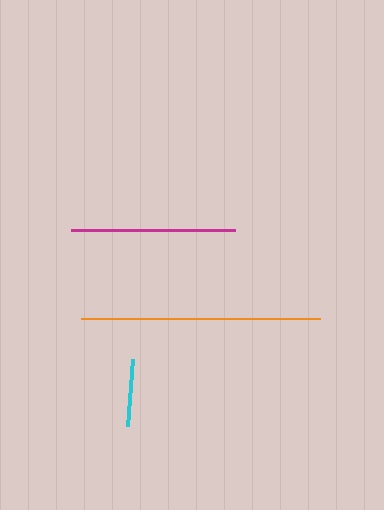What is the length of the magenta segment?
The magenta segment is approximately 164 pixels long.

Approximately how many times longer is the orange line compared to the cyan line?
The orange line is approximately 3.5 times the length of the cyan line.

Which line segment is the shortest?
The cyan line is the shortest at approximately 67 pixels.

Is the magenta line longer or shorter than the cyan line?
The magenta line is longer than the cyan line.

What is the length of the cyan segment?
The cyan segment is approximately 67 pixels long.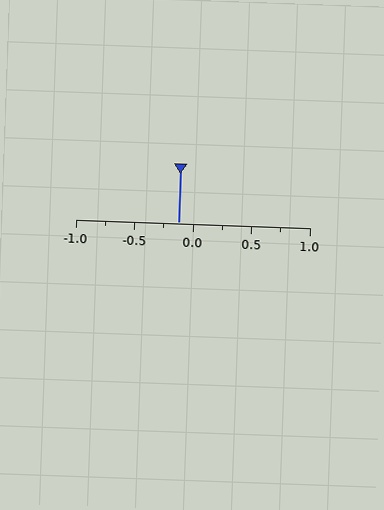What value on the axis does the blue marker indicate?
The marker indicates approximately -0.12.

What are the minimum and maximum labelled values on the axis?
The axis runs from -1.0 to 1.0.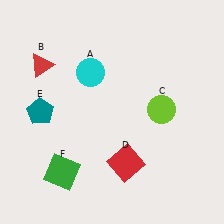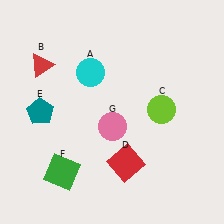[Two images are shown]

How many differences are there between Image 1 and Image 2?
There is 1 difference between the two images.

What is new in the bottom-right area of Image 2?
A pink circle (G) was added in the bottom-right area of Image 2.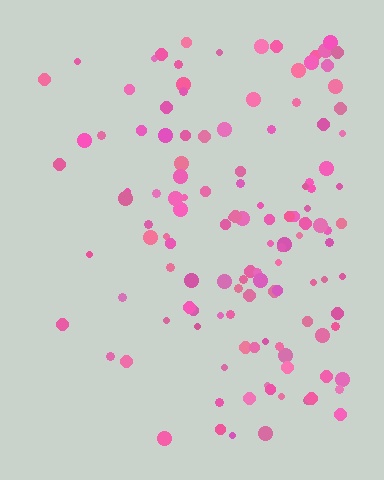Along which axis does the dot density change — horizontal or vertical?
Horizontal.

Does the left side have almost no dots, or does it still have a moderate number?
Still a moderate number, just noticeably fewer than the right.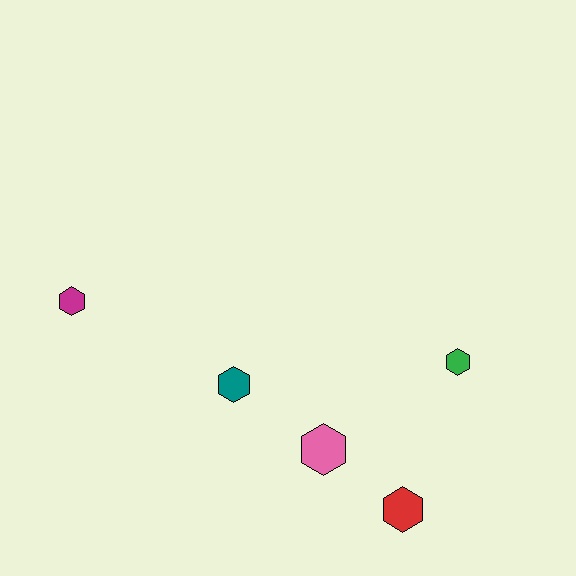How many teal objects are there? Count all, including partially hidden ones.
There is 1 teal object.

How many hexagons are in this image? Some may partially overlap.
There are 5 hexagons.